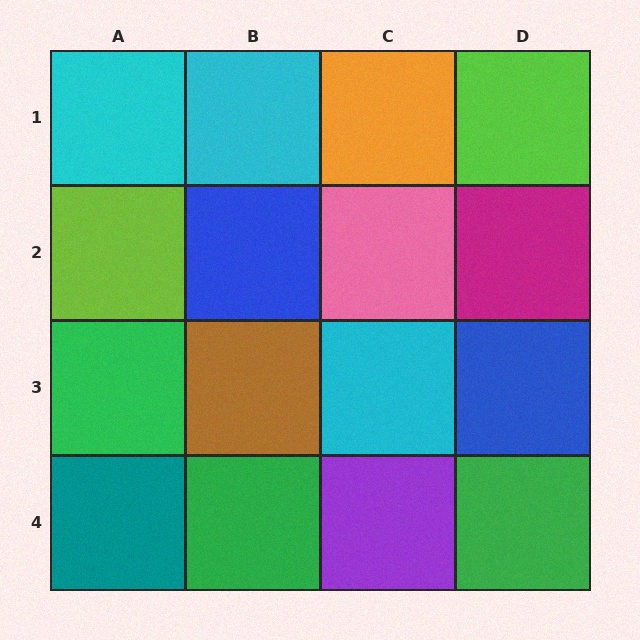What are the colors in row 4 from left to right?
Teal, green, purple, green.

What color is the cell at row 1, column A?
Cyan.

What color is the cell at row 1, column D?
Lime.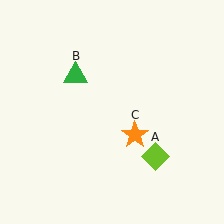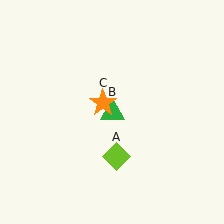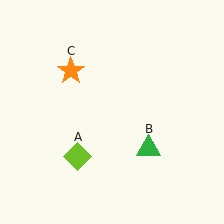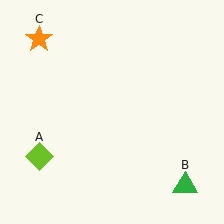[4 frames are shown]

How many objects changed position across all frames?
3 objects changed position: lime diamond (object A), green triangle (object B), orange star (object C).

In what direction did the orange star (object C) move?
The orange star (object C) moved up and to the left.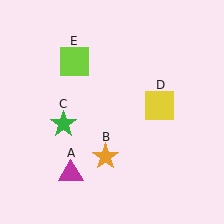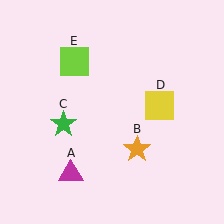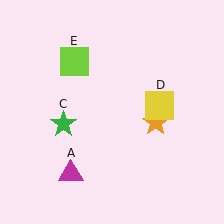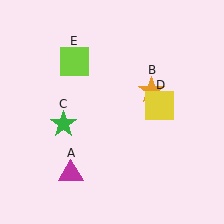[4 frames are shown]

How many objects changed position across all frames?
1 object changed position: orange star (object B).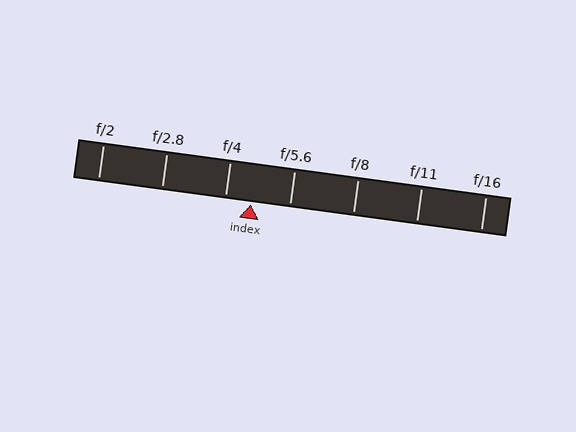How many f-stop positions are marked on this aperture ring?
There are 7 f-stop positions marked.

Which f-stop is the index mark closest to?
The index mark is closest to f/4.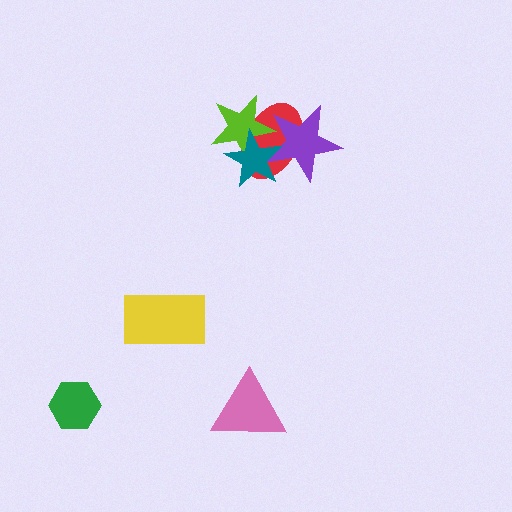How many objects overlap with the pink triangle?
0 objects overlap with the pink triangle.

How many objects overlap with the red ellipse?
3 objects overlap with the red ellipse.